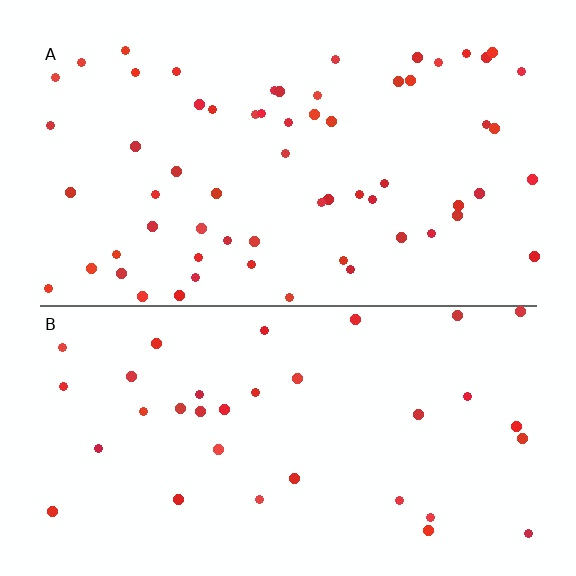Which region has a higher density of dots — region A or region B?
A (the top).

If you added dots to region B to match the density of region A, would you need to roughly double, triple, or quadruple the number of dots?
Approximately double.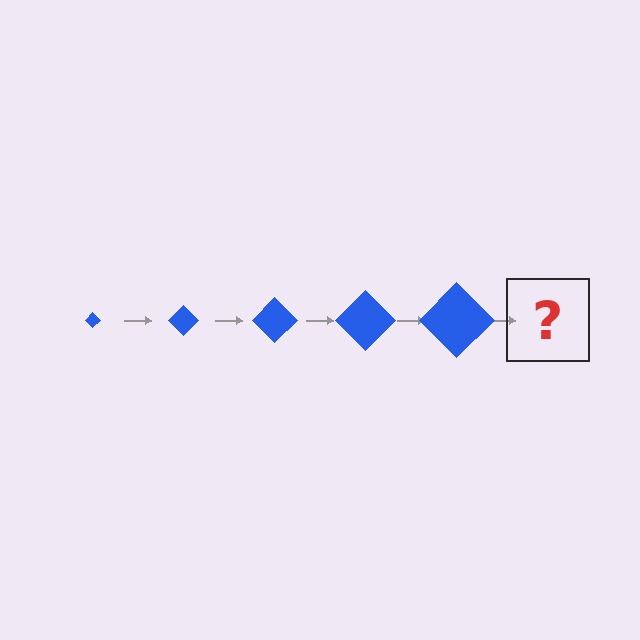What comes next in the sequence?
The next element should be a blue diamond, larger than the previous one.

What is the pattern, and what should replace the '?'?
The pattern is that the diamond gets progressively larger each step. The '?' should be a blue diamond, larger than the previous one.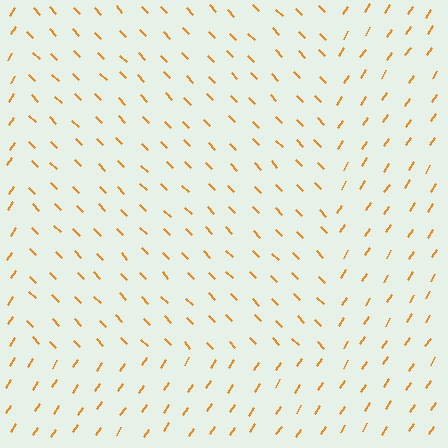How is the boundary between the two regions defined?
The boundary is defined purely by a change in line orientation (approximately 78 degrees difference). All lines are the same color and thickness.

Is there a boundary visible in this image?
Yes, there is a texture boundary formed by a change in line orientation.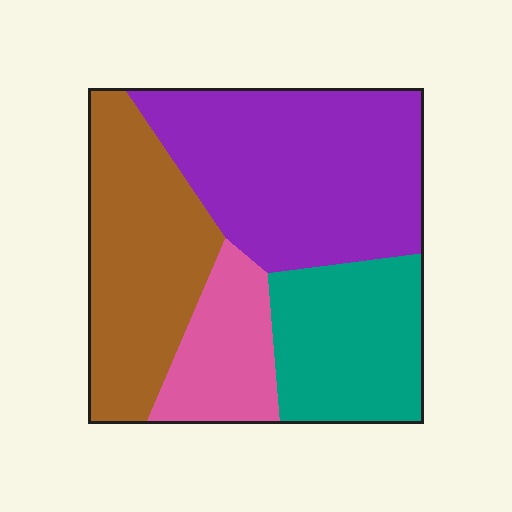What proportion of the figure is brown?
Brown covers roughly 30% of the figure.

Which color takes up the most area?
Purple, at roughly 35%.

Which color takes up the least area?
Pink, at roughly 15%.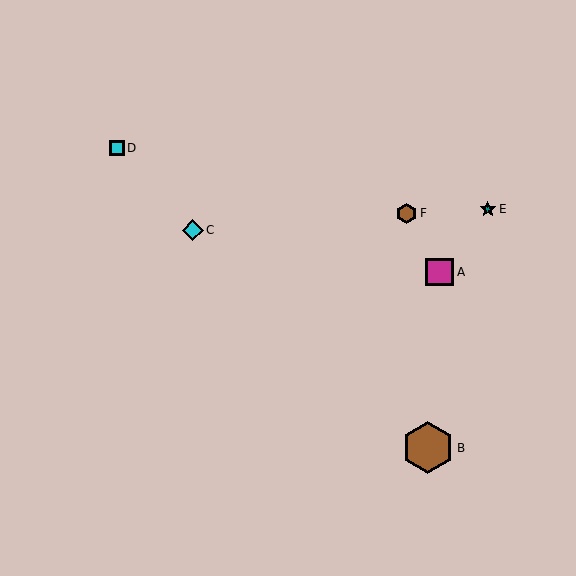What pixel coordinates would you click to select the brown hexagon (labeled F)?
Click at (407, 213) to select the brown hexagon F.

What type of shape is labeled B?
Shape B is a brown hexagon.